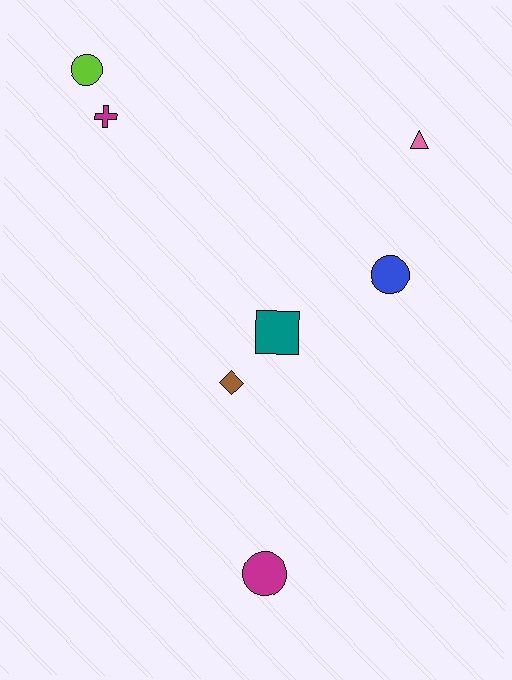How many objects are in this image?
There are 7 objects.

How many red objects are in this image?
There are no red objects.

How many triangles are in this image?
There is 1 triangle.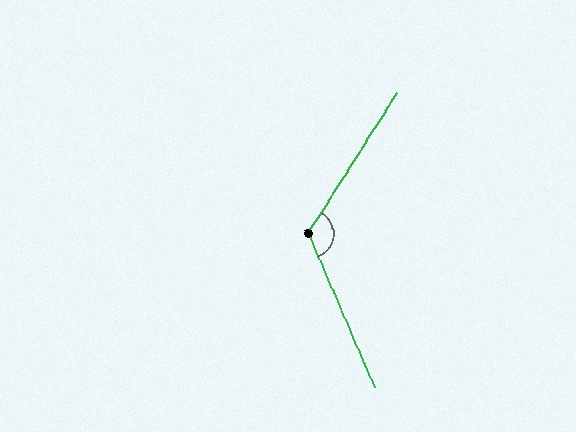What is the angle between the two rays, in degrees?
Approximately 124 degrees.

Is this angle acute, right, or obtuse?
It is obtuse.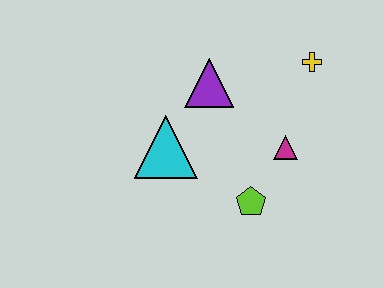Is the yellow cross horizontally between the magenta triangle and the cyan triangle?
No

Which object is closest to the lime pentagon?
The magenta triangle is closest to the lime pentagon.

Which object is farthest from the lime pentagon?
The yellow cross is farthest from the lime pentagon.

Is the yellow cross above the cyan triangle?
Yes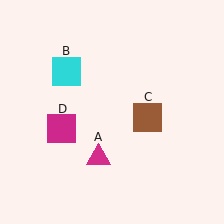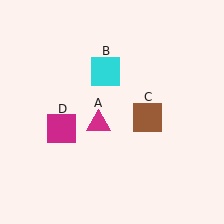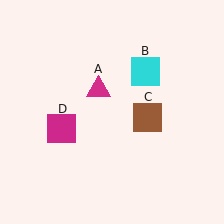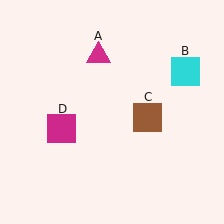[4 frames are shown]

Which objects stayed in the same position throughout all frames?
Brown square (object C) and magenta square (object D) remained stationary.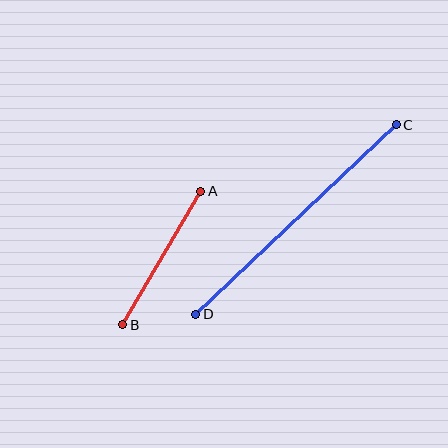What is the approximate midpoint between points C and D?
The midpoint is at approximately (296, 220) pixels.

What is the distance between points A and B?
The distance is approximately 154 pixels.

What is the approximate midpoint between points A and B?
The midpoint is at approximately (162, 258) pixels.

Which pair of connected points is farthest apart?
Points C and D are farthest apart.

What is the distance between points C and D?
The distance is approximately 276 pixels.